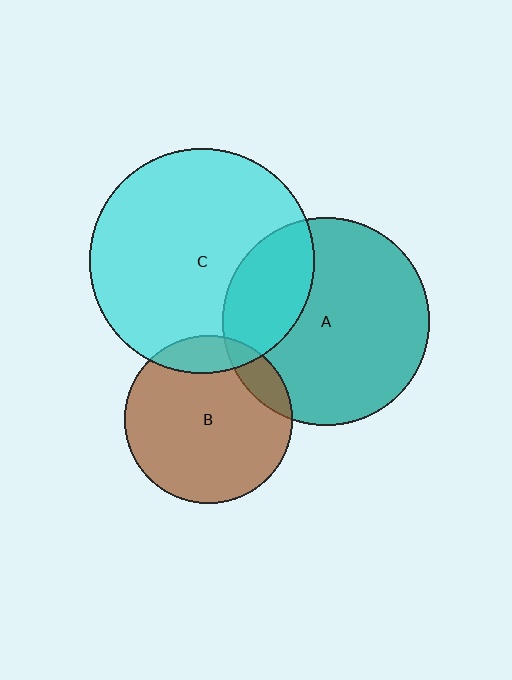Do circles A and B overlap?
Yes.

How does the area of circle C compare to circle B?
Approximately 1.8 times.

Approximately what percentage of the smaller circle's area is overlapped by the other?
Approximately 10%.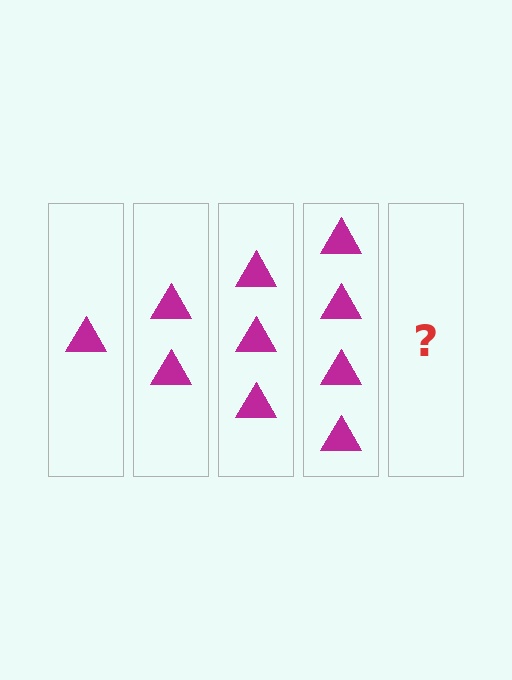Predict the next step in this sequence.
The next step is 5 triangles.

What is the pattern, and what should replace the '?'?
The pattern is that each step adds one more triangle. The '?' should be 5 triangles.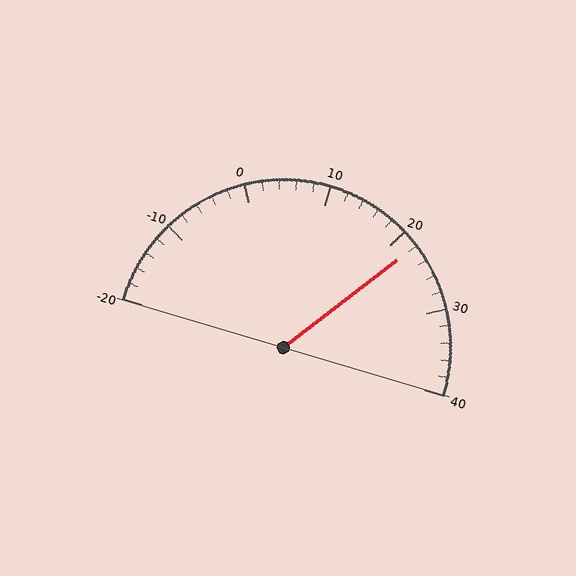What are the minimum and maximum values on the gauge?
The gauge ranges from -20 to 40.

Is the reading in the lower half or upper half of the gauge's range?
The reading is in the upper half of the range (-20 to 40).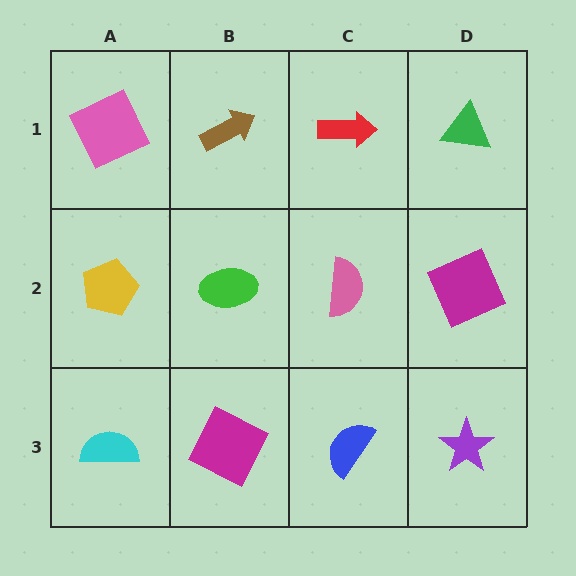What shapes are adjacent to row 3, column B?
A green ellipse (row 2, column B), a cyan semicircle (row 3, column A), a blue semicircle (row 3, column C).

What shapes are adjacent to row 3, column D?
A magenta square (row 2, column D), a blue semicircle (row 3, column C).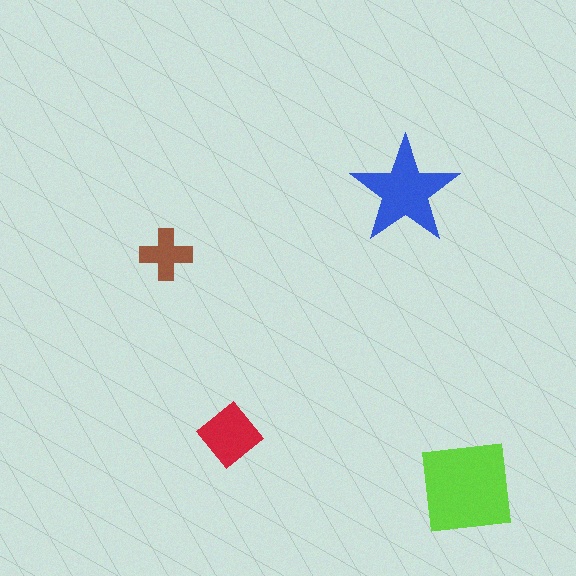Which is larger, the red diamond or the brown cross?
The red diamond.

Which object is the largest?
The lime square.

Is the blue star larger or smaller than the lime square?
Smaller.